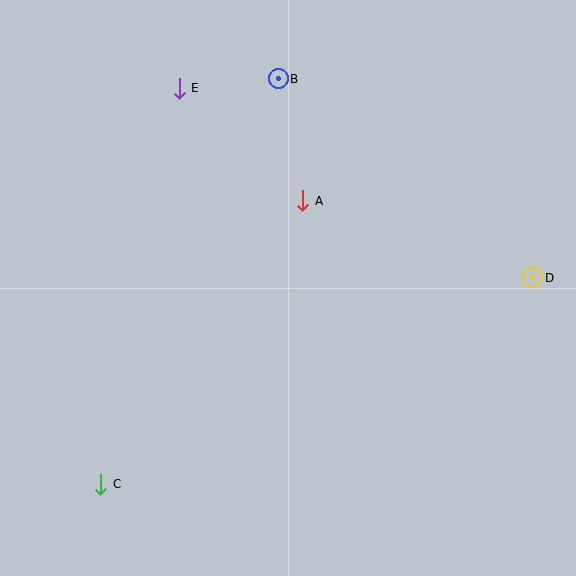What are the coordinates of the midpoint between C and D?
The midpoint between C and D is at (317, 381).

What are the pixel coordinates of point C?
Point C is at (101, 484).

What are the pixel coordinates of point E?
Point E is at (179, 88).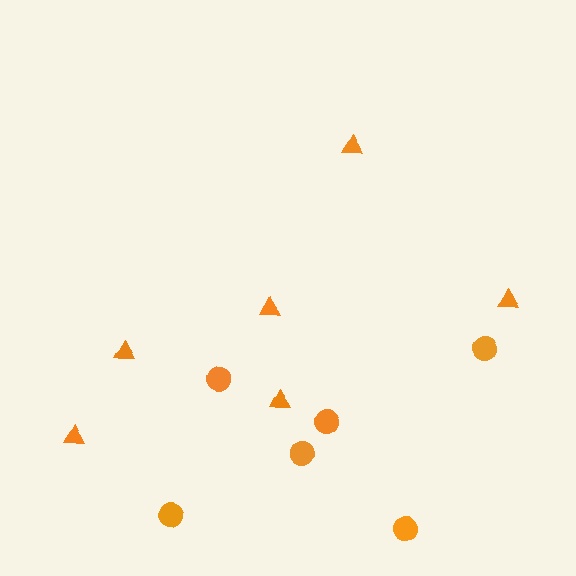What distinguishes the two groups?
There are 2 groups: one group of triangles (6) and one group of circles (6).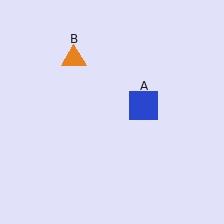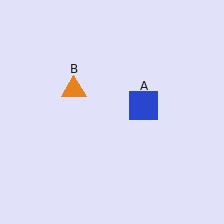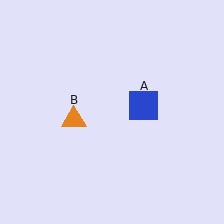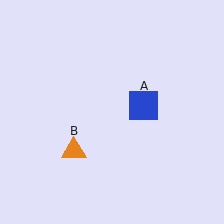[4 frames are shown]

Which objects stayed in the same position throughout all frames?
Blue square (object A) remained stationary.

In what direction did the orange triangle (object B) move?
The orange triangle (object B) moved down.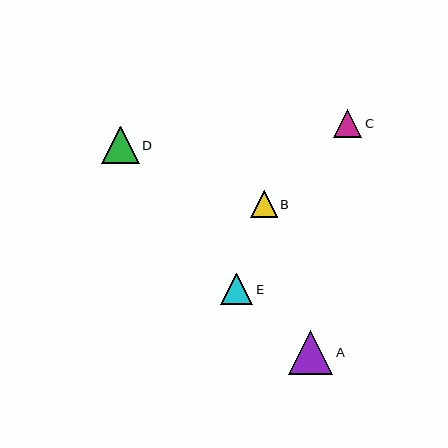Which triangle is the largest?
Triangle A is the largest with a size of approximately 44 pixels.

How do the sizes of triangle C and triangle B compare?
Triangle C and triangle B are approximately the same size.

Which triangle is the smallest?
Triangle B is the smallest with a size of approximately 26 pixels.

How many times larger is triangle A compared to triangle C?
Triangle A is approximately 1.6 times the size of triangle C.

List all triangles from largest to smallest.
From largest to smallest: A, D, E, C, B.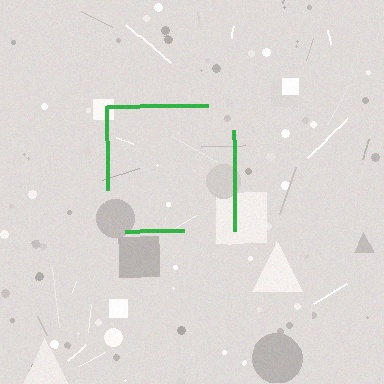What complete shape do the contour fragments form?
The contour fragments form a square.